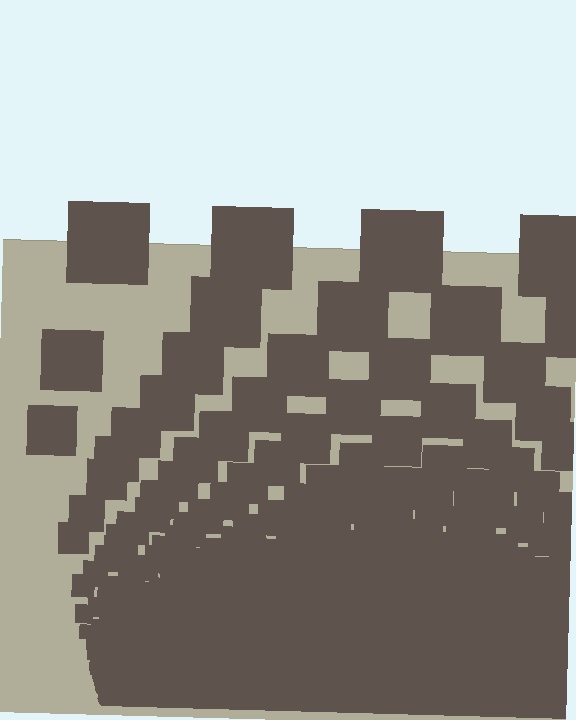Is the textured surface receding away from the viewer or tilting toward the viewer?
The surface appears to tilt toward the viewer. Texture elements get larger and sparser toward the top.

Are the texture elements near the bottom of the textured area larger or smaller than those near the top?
Smaller. The gradient is inverted — elements near the bottom are smaller and denser.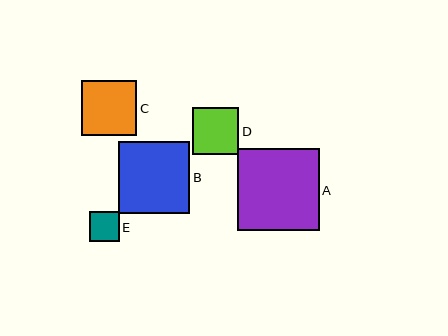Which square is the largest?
Square A is the largest with a size of approximately 82 pixels.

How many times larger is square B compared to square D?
Square B is approximately 1.5 times the size of square D.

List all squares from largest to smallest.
From largest to smallest: A, B, C, D, E.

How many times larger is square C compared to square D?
Square C is approximately 1.2 times the size of square D.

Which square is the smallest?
Square E is the smallest with a size of approximately 30 pixels.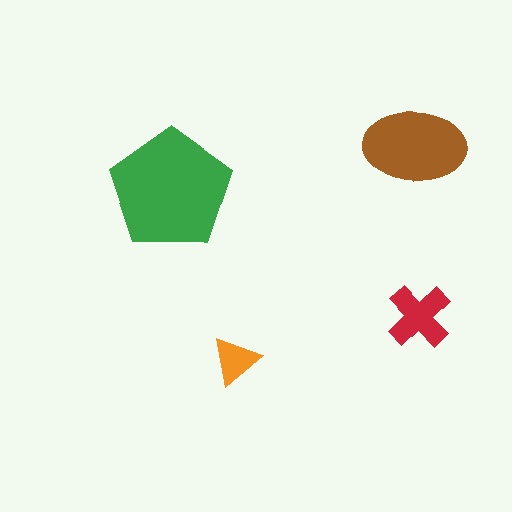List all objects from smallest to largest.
The orange triangle, the red cross, the brown ellipse, the green pentagon.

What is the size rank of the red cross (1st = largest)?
3rd.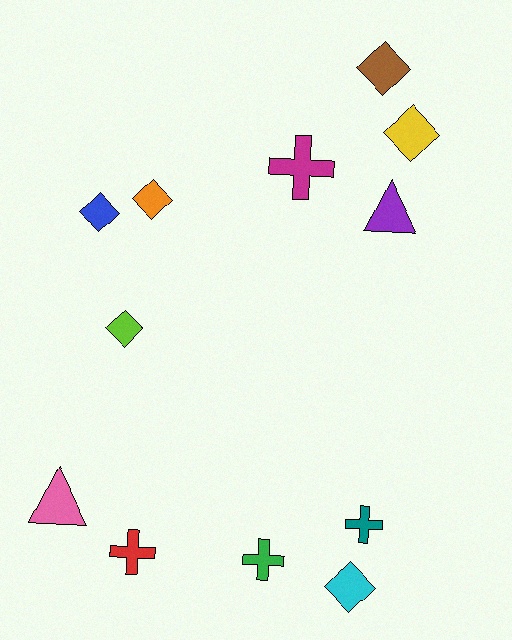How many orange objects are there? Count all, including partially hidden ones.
There is 1 orange object.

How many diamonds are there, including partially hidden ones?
There are 6 diamonds.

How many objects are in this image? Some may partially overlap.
There are 12 objects.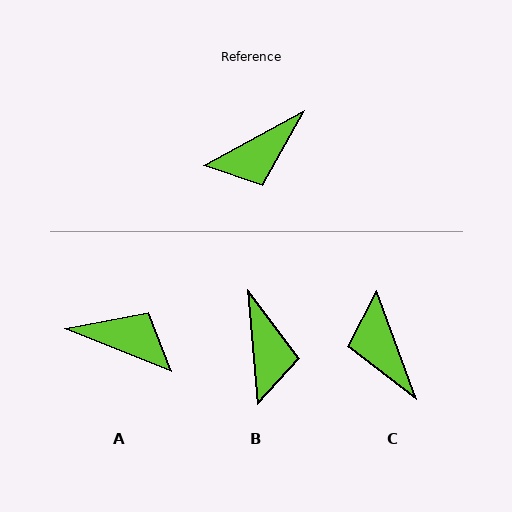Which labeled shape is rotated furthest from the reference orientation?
A, about 130 degrees away.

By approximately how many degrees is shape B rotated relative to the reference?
Approximately 66 degrees counter-clockwise.